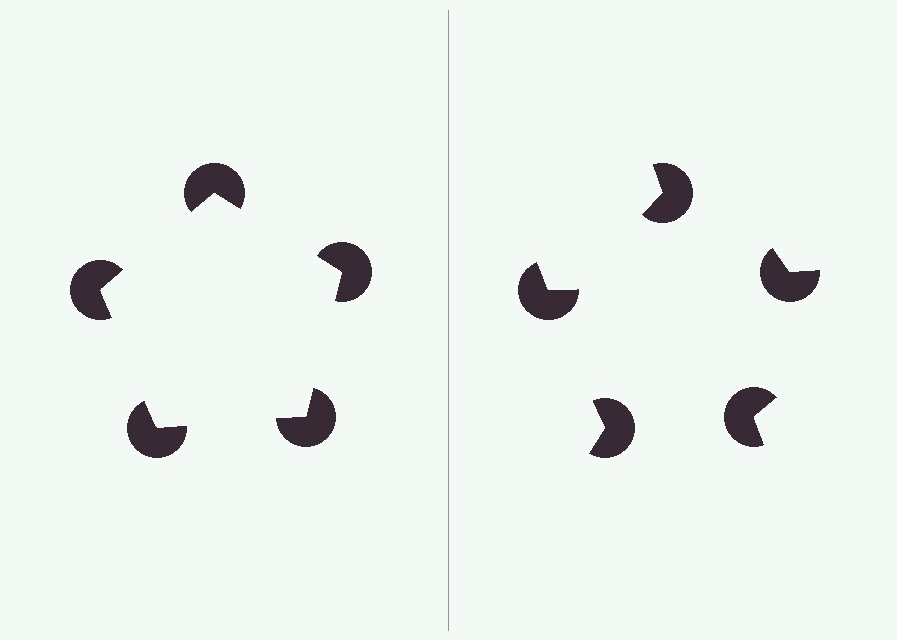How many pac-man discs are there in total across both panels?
10 — 5 on each side.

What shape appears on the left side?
An illusory pentagon.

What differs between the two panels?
The pac-man discs are positioned identically on both sides; only the wedge orientations differ. On the left they align to a pentagon; on the right they are misaligned.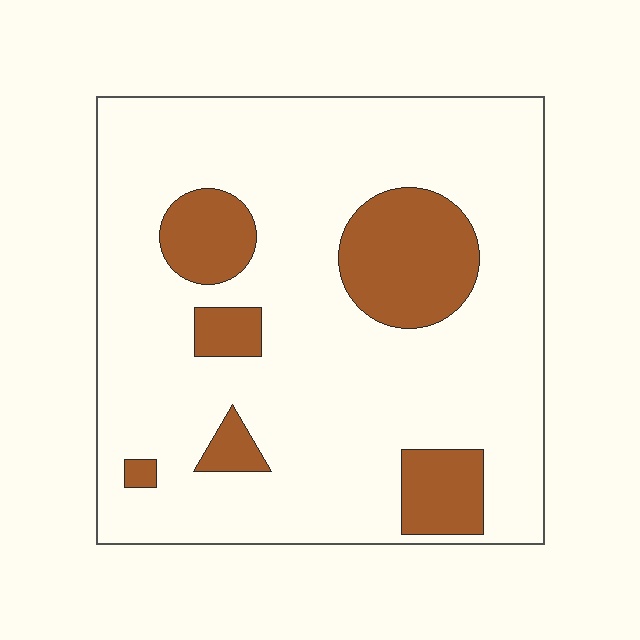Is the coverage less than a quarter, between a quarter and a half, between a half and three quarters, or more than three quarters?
Less than a quarter.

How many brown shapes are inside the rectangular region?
6.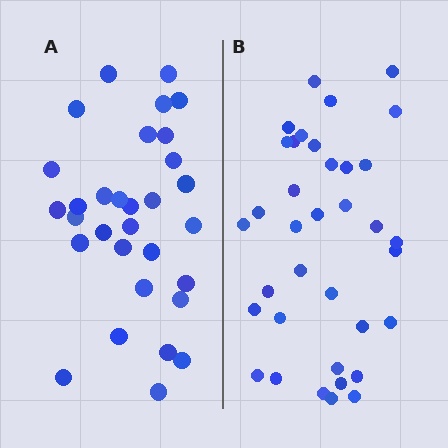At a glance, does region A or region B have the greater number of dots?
Region B (the right region) has more dots.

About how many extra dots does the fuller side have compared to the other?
Region B has about 5 more dots than region A.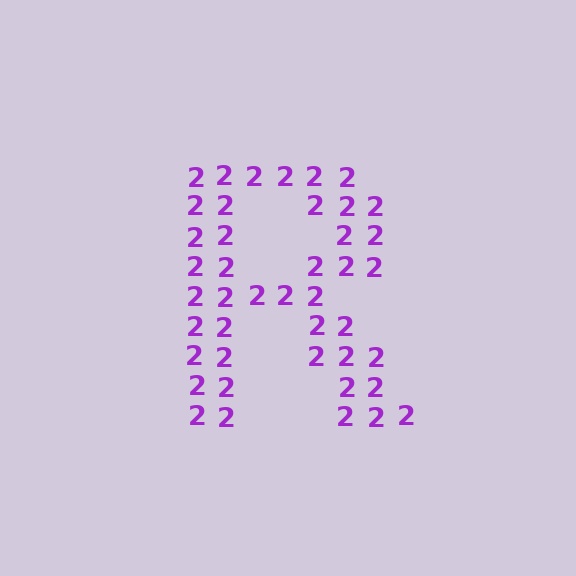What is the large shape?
The large shape is the letter R.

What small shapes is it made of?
It is made of small digit 2's.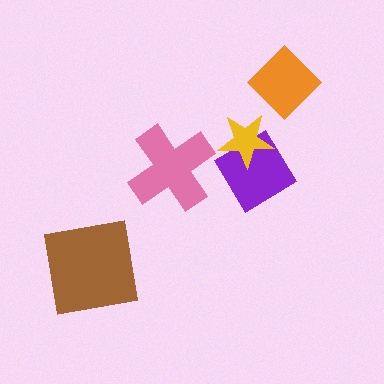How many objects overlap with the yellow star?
1 object overlaps with the yellow star.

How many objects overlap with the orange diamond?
0 objects overlap with the orange diamond.